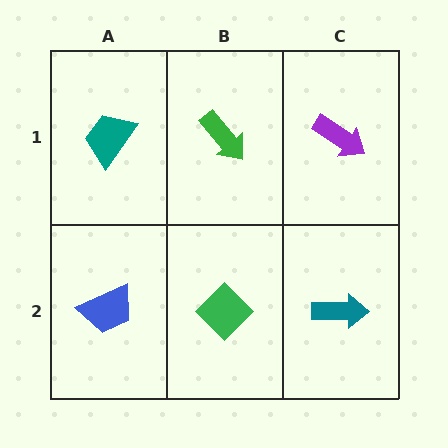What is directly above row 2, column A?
A teal trapezoid.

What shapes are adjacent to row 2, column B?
A green arrow (row 1, column B), a blue trapezoid (row 2, column A), a teal arrow (row 2, column C).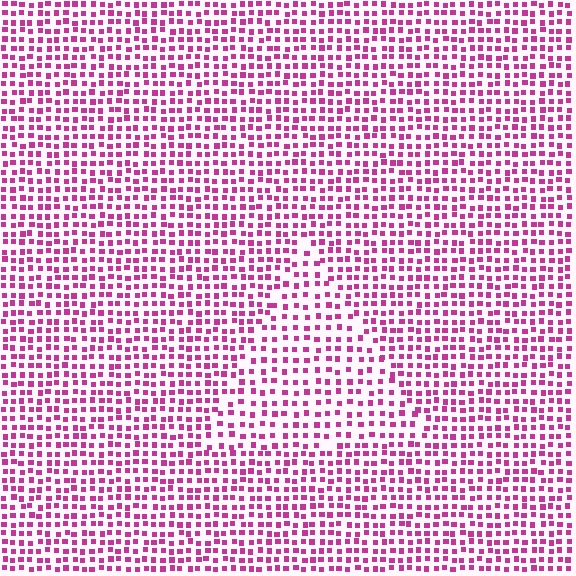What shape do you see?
I see a triangle.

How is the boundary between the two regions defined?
The boundary is defined by a change in element density (approximately 1.5x ratio). All elements are the same color, size, and shape.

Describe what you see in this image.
The image contains small magenta elements arranged at two different densities. A triangle-shaped region is visible where the elements are less densely packed than the surrounding area.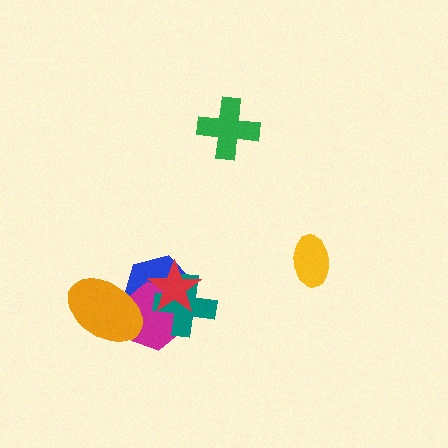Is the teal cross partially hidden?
Yes, it is partially covered by another shape.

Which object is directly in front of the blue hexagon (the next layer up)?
The magenta hexagon is directly in front of the blue hexagon.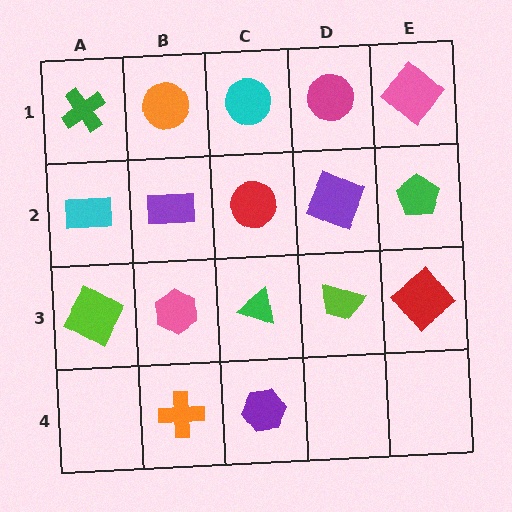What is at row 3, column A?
A lime square.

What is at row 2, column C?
A red circle.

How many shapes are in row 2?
5 shapes.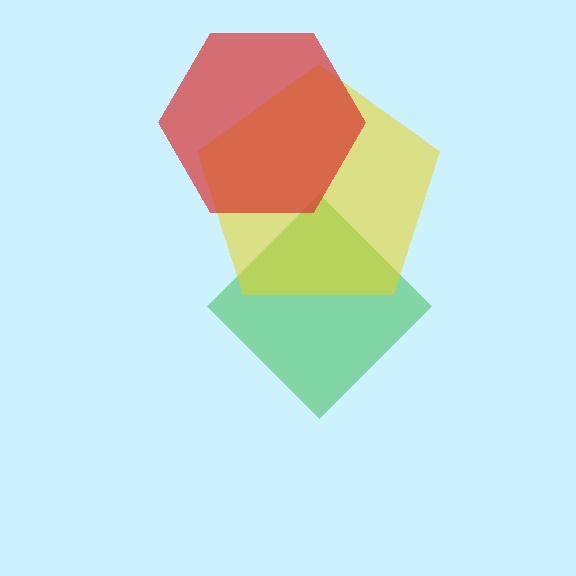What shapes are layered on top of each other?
The layered shapes are: a green diamond, a yellow pentagon, a red hexagon.